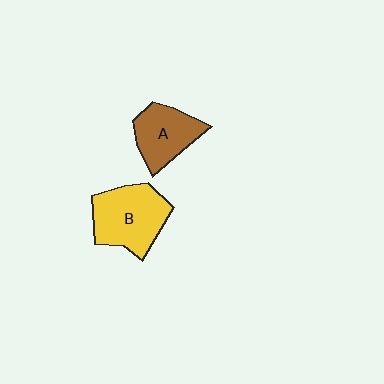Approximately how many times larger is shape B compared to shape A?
Approximately 1.3 times.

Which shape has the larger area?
Shape B (yellow).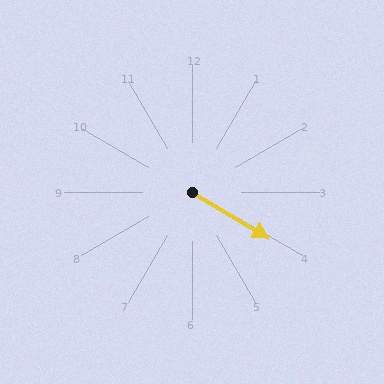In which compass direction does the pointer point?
Southeast.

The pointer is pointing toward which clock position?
Roughly 4 o'clock.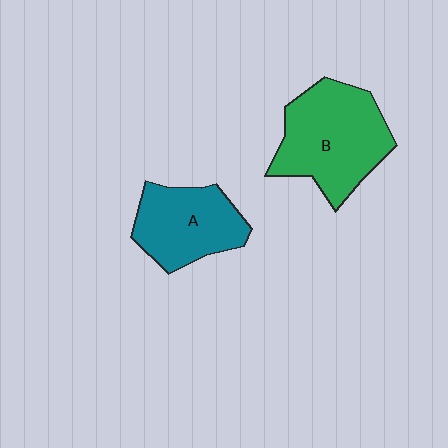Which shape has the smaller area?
Shape A (teal).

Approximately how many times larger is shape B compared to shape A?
Approximately 1.4 times.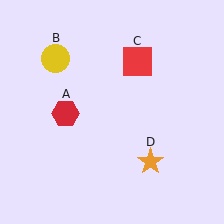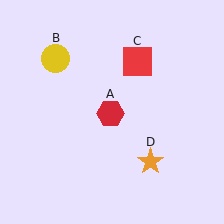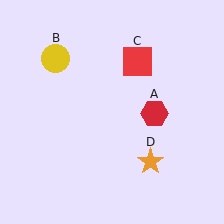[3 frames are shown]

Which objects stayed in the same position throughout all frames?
Yellow circle (object B) and red square (object C) and orange star (object D) remained stationary.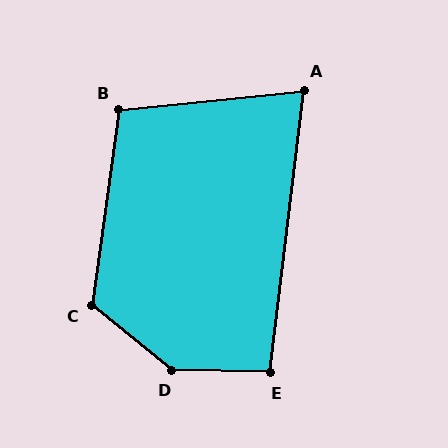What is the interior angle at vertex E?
Approximately 96 degrees (obtuse).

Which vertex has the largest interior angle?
D, at approximately 142 degrees.